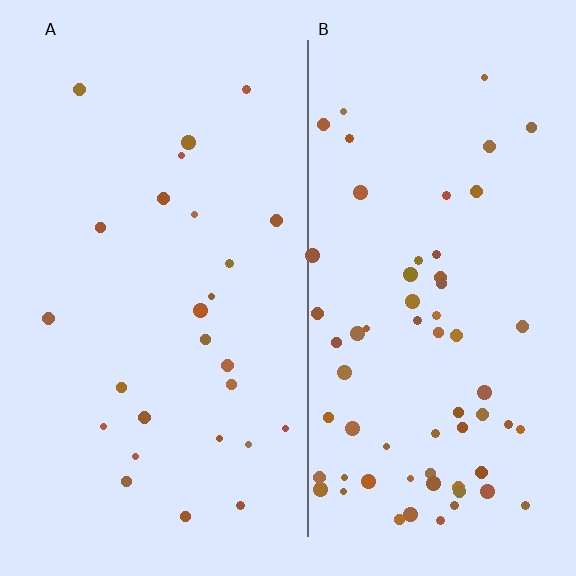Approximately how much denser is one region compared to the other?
Approximately 2.5× — region B over region A.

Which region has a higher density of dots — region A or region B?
B (the right).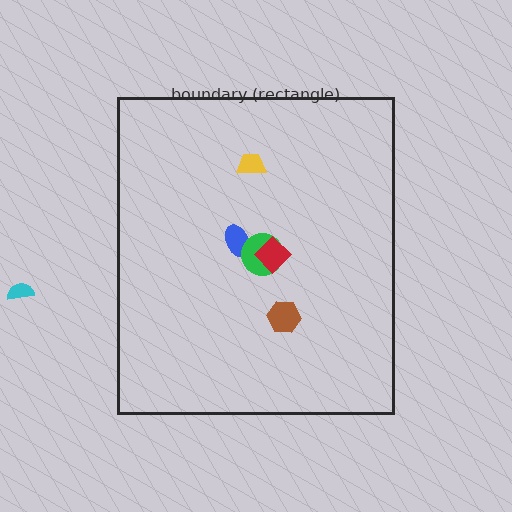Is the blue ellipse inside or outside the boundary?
Inside.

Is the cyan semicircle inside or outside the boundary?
Outside.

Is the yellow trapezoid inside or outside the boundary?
Inside.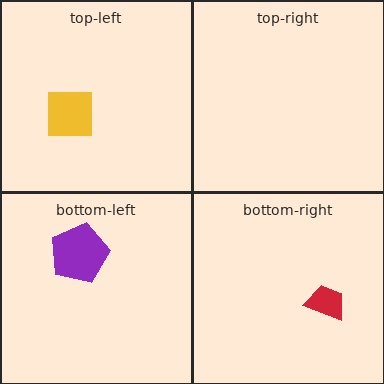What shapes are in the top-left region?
The yellow square.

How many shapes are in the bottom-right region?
1.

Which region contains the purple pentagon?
The bottom-left region.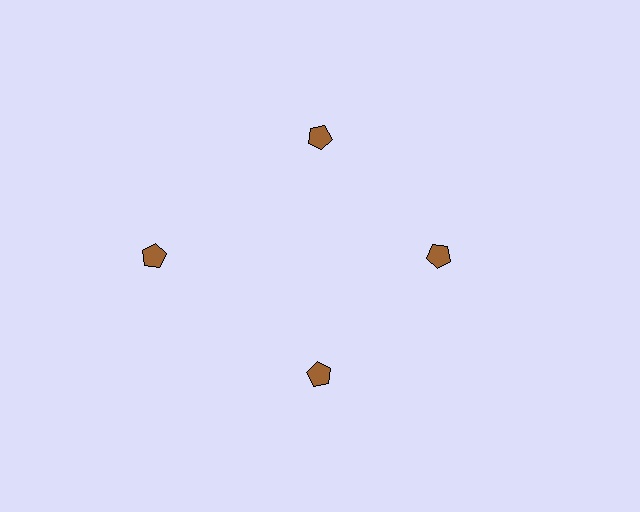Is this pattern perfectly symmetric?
No. The 4 brown pentagons are arranged in a ring, but one element near the 9 o'clock position is pushed outward from the center, breaking the 4-fold rotational symmetry.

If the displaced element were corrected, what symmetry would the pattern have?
It would have 4-fold rotational symmetry — the pattern would map onto itself every 90 degrees.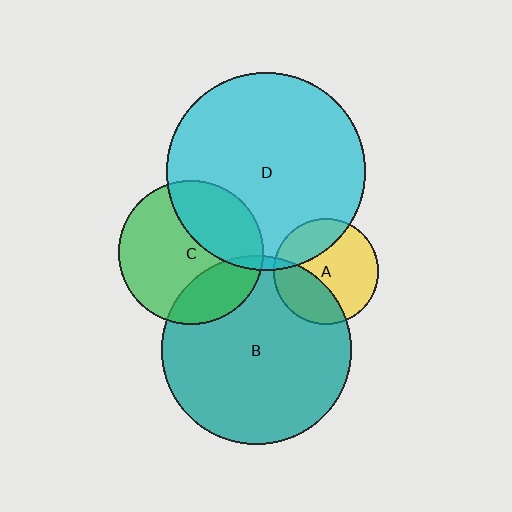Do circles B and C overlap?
Yes.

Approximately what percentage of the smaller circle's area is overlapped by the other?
Approximately 25%.